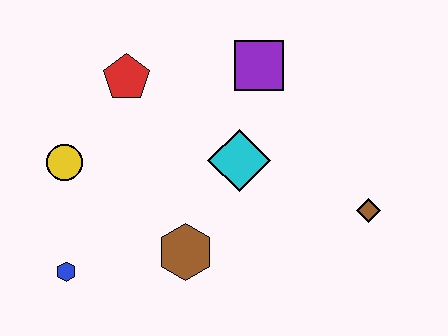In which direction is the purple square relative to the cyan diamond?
The purple square is above the cyan diamond.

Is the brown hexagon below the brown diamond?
Yes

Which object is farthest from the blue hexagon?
The brown diamond is farthest from the blue hexagon.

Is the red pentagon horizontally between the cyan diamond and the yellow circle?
Yes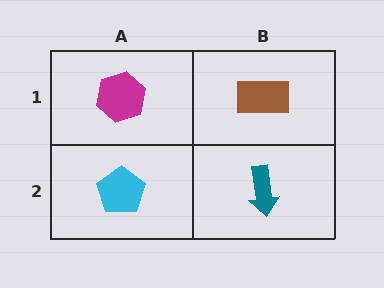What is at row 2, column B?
A teal arrow.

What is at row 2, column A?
A cyan pentagon.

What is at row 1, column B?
A brown rectangle.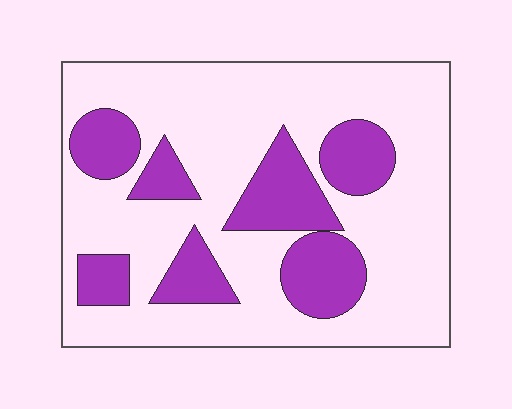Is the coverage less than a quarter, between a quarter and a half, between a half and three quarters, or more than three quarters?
Between a quarter and a half.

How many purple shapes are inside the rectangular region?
7.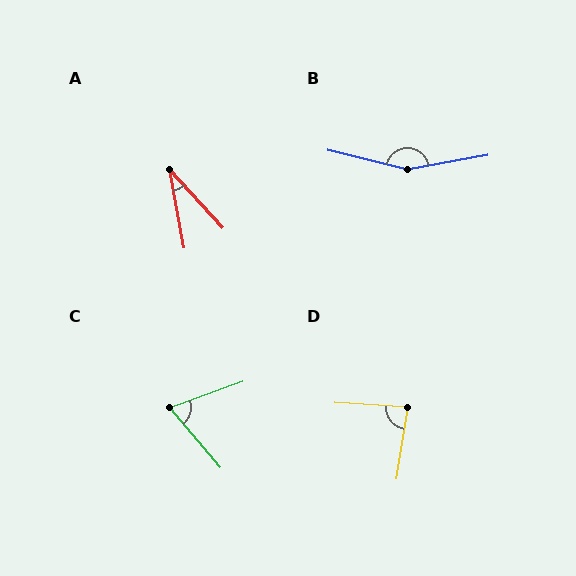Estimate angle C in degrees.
Approximately 70 degrees.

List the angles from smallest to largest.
A (32°), C (70°), D (85°), B (156°).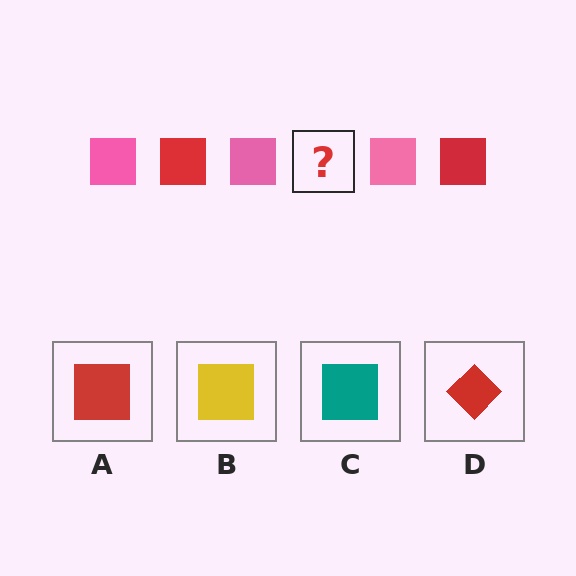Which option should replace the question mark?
Option A.